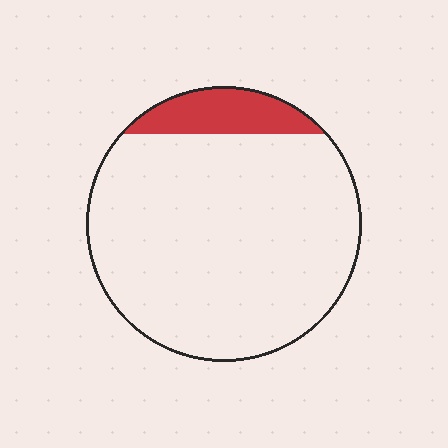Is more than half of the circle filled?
No.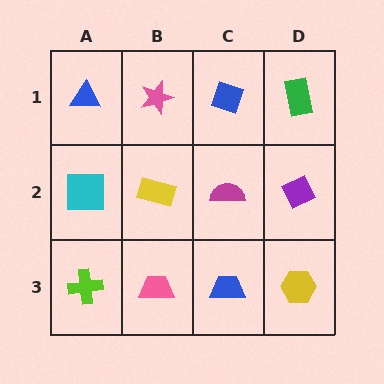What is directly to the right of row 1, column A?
A pink star.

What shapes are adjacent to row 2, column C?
A blue diamond (row 1, column C), a blue trapezoid (row 3, column C), a yellow rectangle (row 2, column B), a purple diamond (row 2, column D).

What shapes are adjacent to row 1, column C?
A magenta semicircle (row 2, column C), a pink star (row 1, column B), a green rectangle (row 1, column D).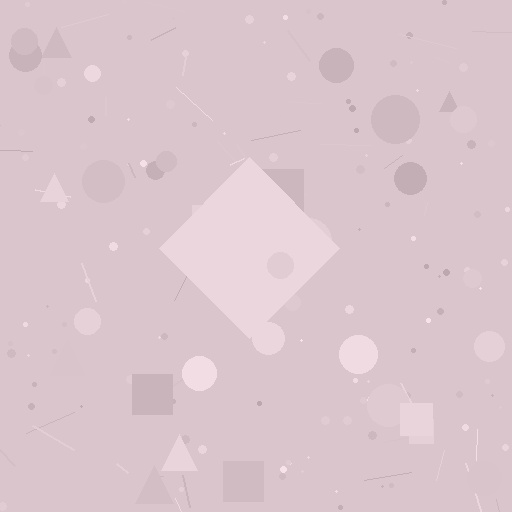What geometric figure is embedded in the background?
A diamond is embedded in the background.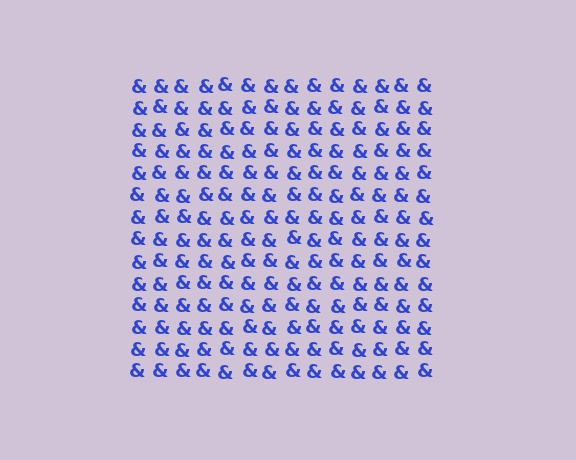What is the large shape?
The large shape is a square.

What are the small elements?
The small elements are ampersands.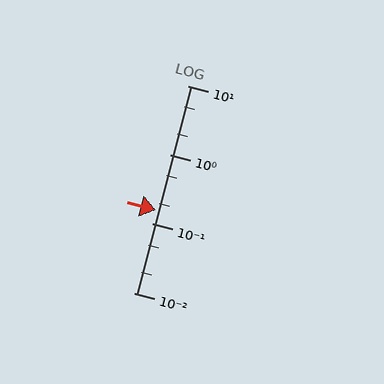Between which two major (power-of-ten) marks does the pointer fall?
The pointer is between 0.1 and 1.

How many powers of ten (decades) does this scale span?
The scale spans 3 decades, from 0.01 to 10.